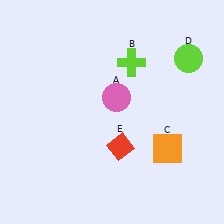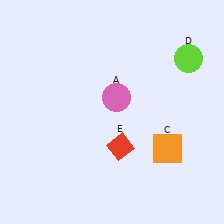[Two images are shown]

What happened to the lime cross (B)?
The lime cross (B) was removed in Image 2. It was in the top-right area of Image 1.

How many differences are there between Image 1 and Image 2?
There is 1 difference between the two images.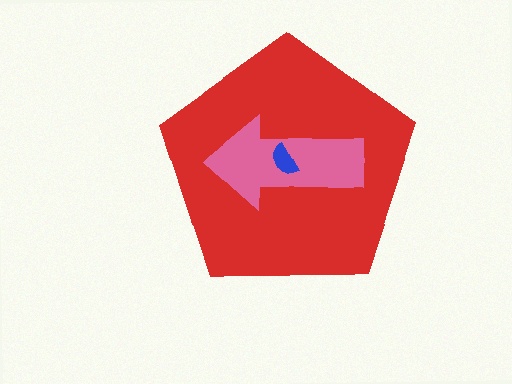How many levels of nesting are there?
3.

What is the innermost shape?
The blue semicircle.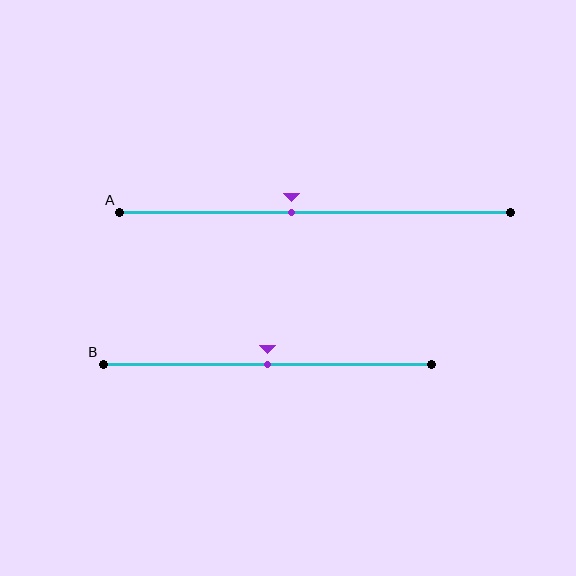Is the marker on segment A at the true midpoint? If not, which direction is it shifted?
No, the marker on segment A is shifted to the left by about 6% of the segment length.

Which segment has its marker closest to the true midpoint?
Segment B has its marker closest to the true midpoint.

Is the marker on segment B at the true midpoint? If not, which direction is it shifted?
Yes, the marker on segment B is at the true midpoint.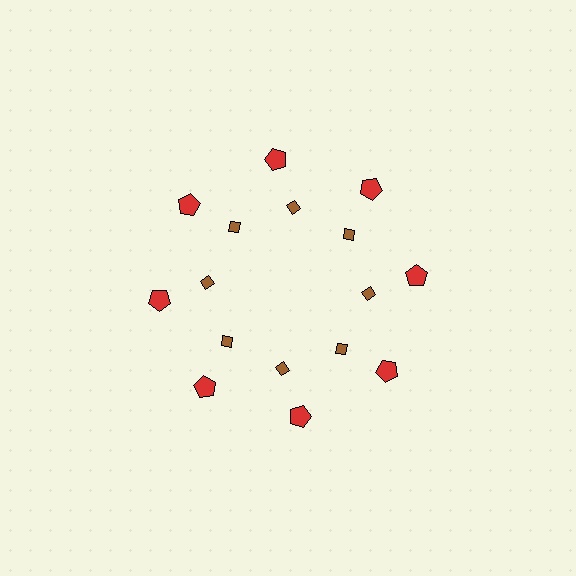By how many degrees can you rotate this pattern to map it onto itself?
The pattern maps onto itself every 45 degrees of rotation.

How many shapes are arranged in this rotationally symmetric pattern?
There are 16 shapes, arranged in 8 groups of 2.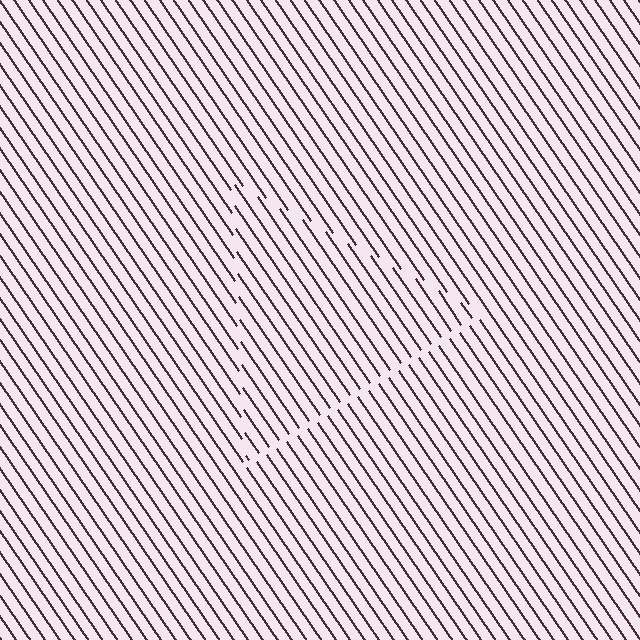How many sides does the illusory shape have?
3 sides — the line-ends trace a triangle.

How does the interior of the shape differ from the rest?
The interior of the shape contains the same grating, shifted by half a period — the contour is defined by the phase discontinuity where line-ends from the inner and outer gratings abut.